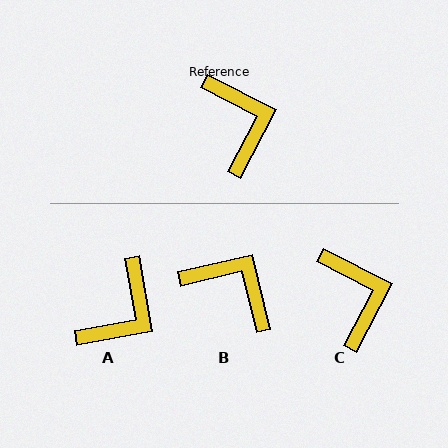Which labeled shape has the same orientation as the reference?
C.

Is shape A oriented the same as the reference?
No, it is off by about 53 degrees.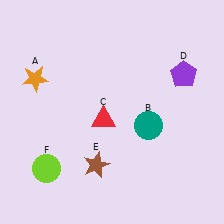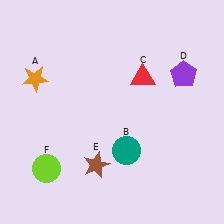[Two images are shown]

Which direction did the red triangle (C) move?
The red triangle (C) moved up.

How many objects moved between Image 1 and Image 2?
2 objects moved between the two images.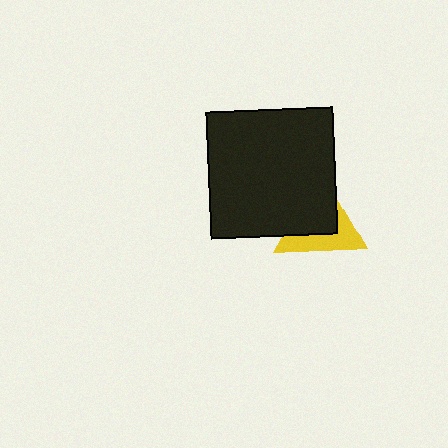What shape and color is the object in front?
The object in front is a black square.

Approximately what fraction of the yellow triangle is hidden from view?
Roughly 56% of the yellow triangle is hidden behind the black square.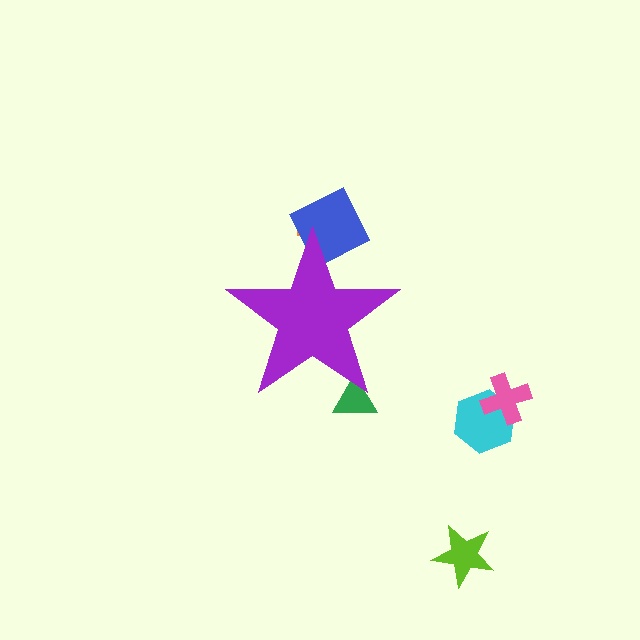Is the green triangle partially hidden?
Yes, the green triangle is partially hidden behind the purple star.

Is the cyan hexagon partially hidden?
No, the cyan hexagon is fully visible.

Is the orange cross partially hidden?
Yes, the orange cross is partially hidden behind the purple star.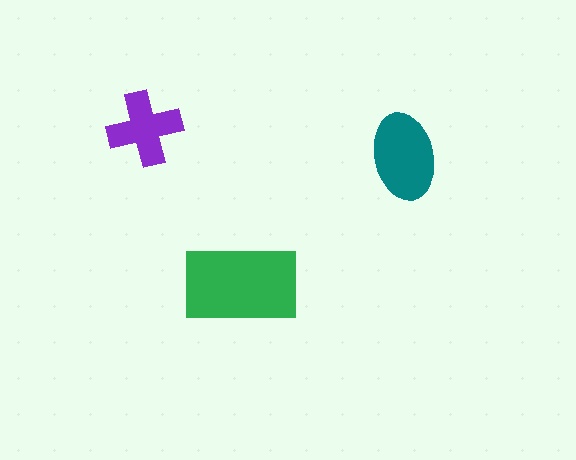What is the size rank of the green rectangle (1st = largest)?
1st.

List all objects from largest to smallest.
The green rectangle, the teal ellipse, the purple cross.